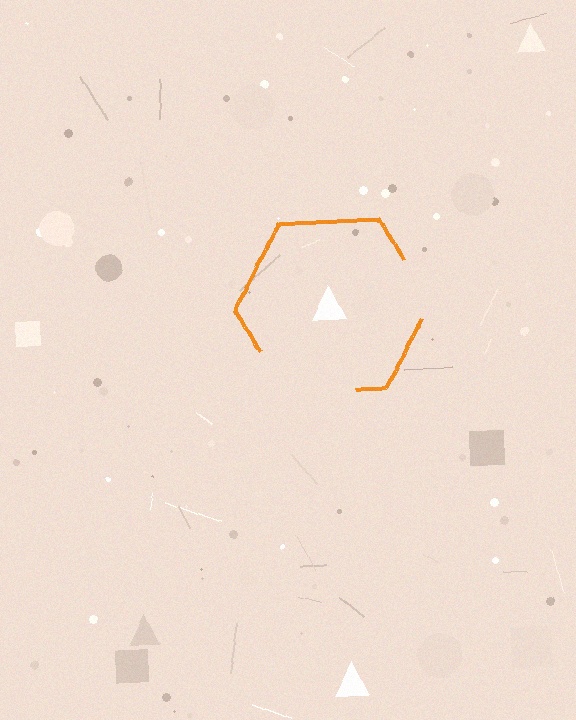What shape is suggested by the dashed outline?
The dashed outline suggests a hexagon.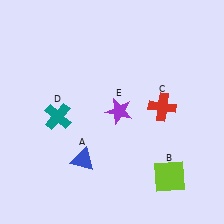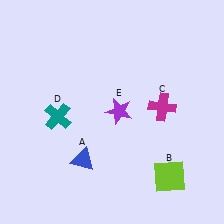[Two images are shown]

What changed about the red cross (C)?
In Image 1, C is red. In Image 2, it changed to magenta.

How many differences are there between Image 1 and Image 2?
There is 1 difference between the two images.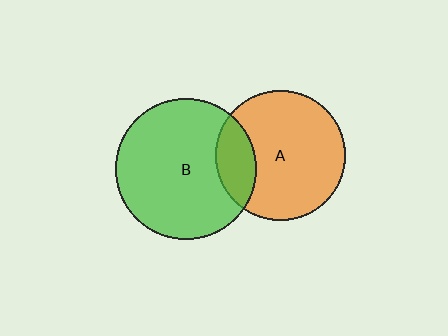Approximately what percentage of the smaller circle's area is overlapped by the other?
Approximately 20%.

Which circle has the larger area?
Circle B (green).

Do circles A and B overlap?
Yes.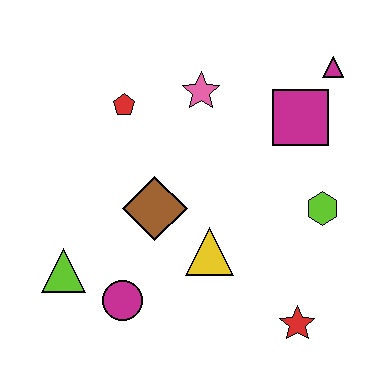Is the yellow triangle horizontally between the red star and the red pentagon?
Yes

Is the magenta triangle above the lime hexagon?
Yes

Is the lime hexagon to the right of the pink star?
Yes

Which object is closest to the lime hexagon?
The magenta square is closest to the lime hexagon.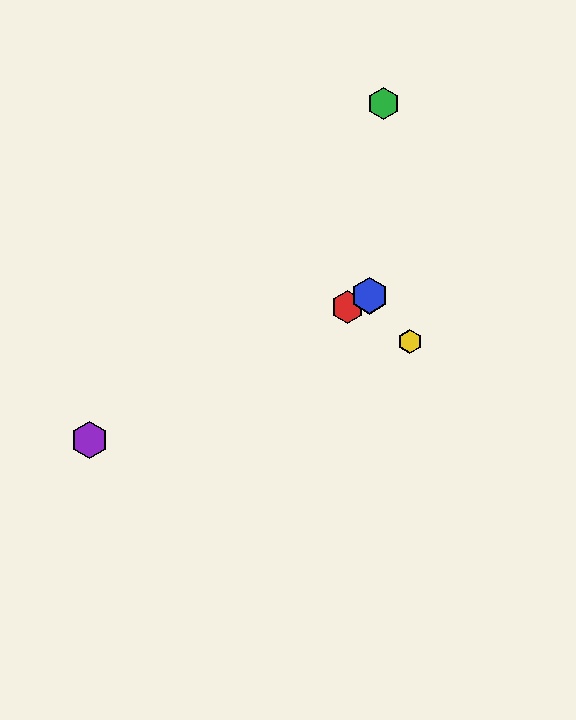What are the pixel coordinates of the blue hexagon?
The blue hexagon is at (370, 296).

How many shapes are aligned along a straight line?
3 shapes (the red hexagon, the blue hexagon, the purple hexagon) are aligned along a straight line.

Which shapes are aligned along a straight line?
The red hexagon, the blue hexagon, the purple hexagon are aligned along a straight line.